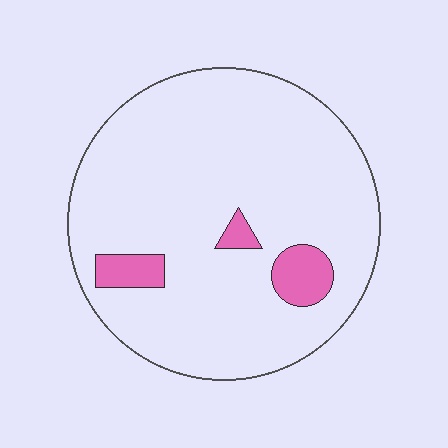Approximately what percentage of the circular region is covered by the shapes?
Approximately 10%.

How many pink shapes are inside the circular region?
3.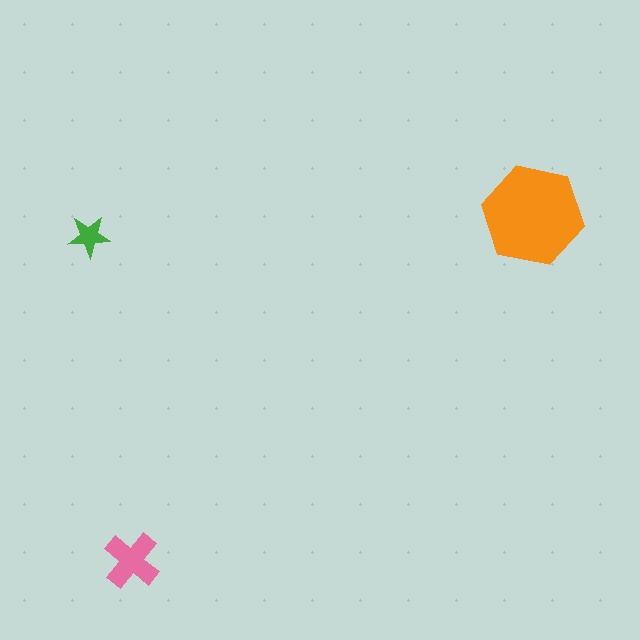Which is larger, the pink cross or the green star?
The pink cross.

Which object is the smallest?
The green star.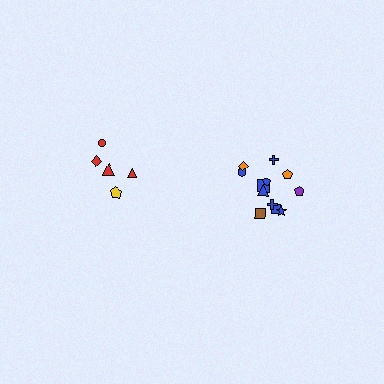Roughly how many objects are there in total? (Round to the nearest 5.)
Roughly 15 objects in total.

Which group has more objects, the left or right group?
The right group.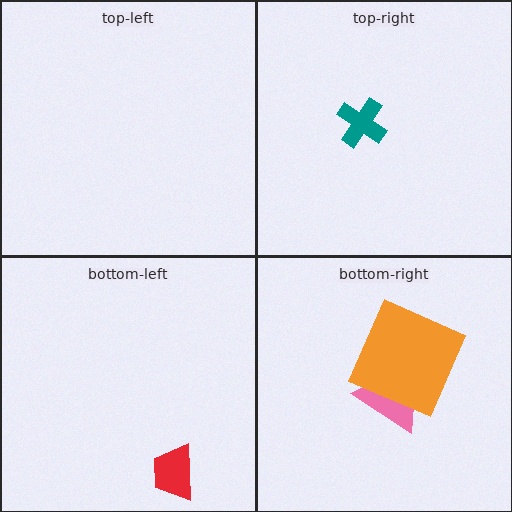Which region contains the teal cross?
The top-right region.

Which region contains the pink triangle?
The bottom-right region.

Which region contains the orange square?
The bottom-right region.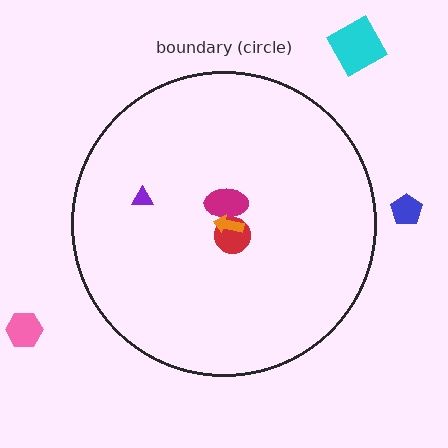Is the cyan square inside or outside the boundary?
Outside.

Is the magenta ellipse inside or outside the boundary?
Inside.